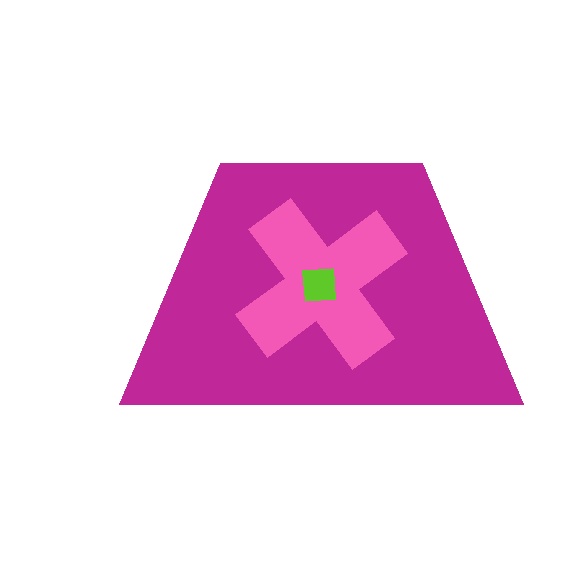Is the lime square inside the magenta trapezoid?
Yes.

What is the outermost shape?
The magenta trapezoid.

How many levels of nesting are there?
3.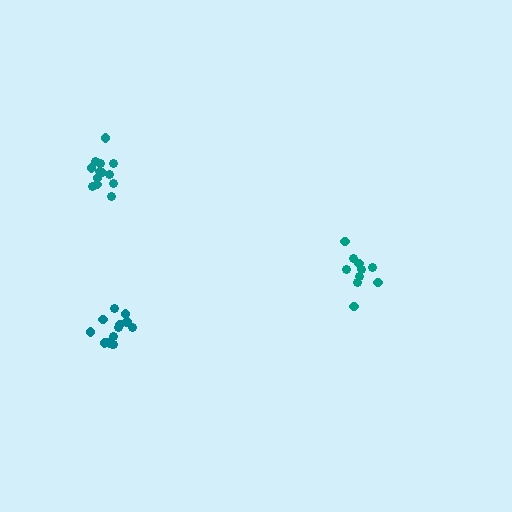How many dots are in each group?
Group 1: 13 dots, Group 2: 10 dots, Group 3: 14 dots (37 total).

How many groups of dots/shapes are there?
There are 3 groups.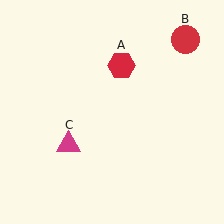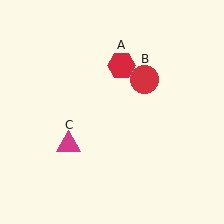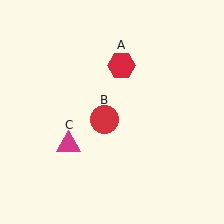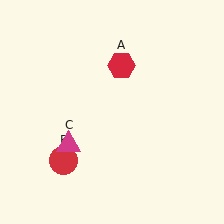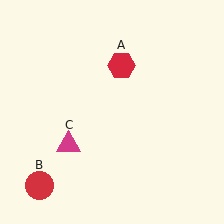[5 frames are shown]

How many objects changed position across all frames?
1 object changed position: red circle (object B).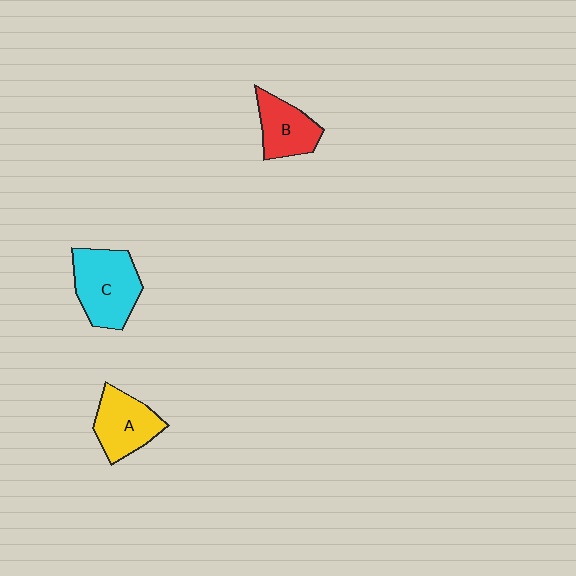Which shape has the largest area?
Shape C (cyan).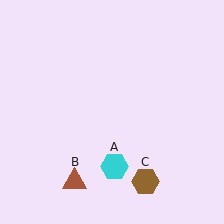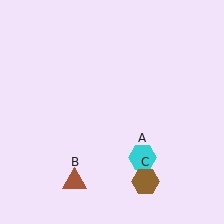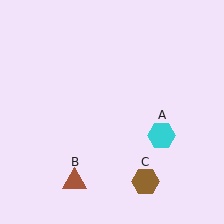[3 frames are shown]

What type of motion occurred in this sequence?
The cyan hexagon (object A) rotated counterclockwise around the center of the scene.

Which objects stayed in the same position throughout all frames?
Brown triangle (object B) and brown hexagon (object C) remained stationary.